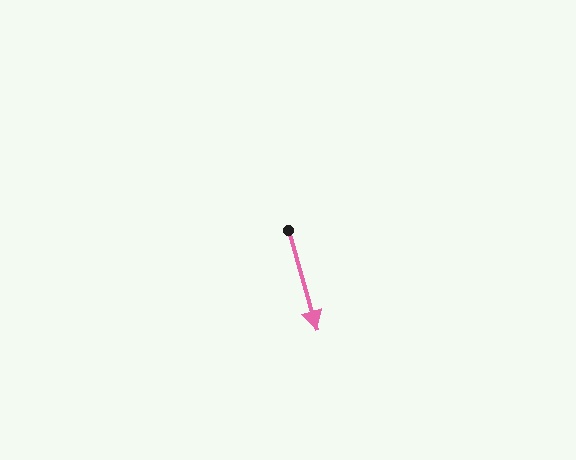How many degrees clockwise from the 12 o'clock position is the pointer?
Approximately 164 degrees.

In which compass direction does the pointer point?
South.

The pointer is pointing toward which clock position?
Roughly 5 o'clock.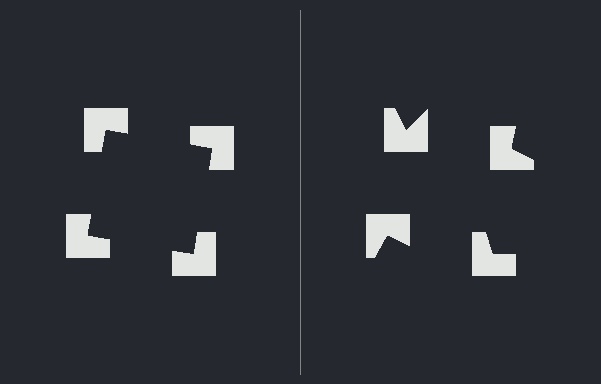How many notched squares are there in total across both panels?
8 — 4 on each side.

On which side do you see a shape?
An illusory square appears on the left side. On the right side the wedge cuts are rotated, so no coherent shape forms.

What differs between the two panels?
The notched squares are positioned identically on both sides; only the wedge orientations differ. On the left they align to a square; on the right they are misaligned.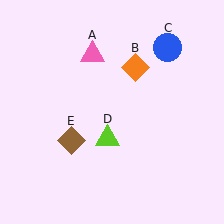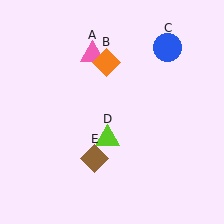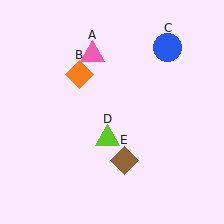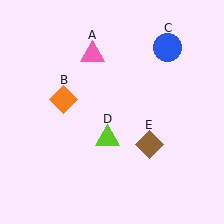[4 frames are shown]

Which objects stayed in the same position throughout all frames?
Pink triangle (object A) and blue circle (object C) and lime triangle (object D) remained stationary.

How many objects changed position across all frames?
2 objects changed position: orange diamond (object B), brown diamond (object E).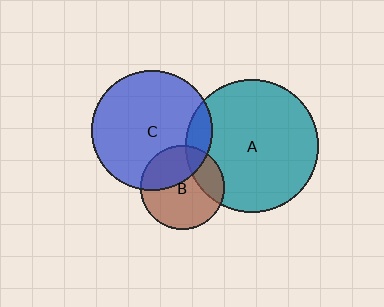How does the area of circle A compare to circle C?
Approximately 1.2 times.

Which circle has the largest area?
Circle A (teal).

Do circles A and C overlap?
Yes.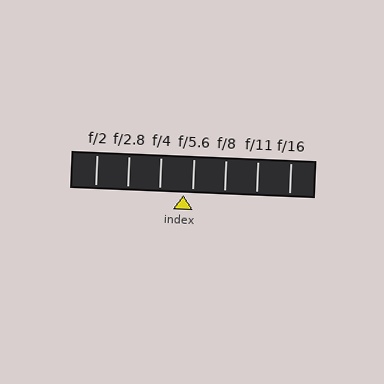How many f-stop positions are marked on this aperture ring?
There are 7 f-stop positions marked.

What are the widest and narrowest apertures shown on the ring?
The widest aperture shown is f/2 and the narrowest is f/16.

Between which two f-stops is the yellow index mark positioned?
The index mark is between f/4 and f/5.6.